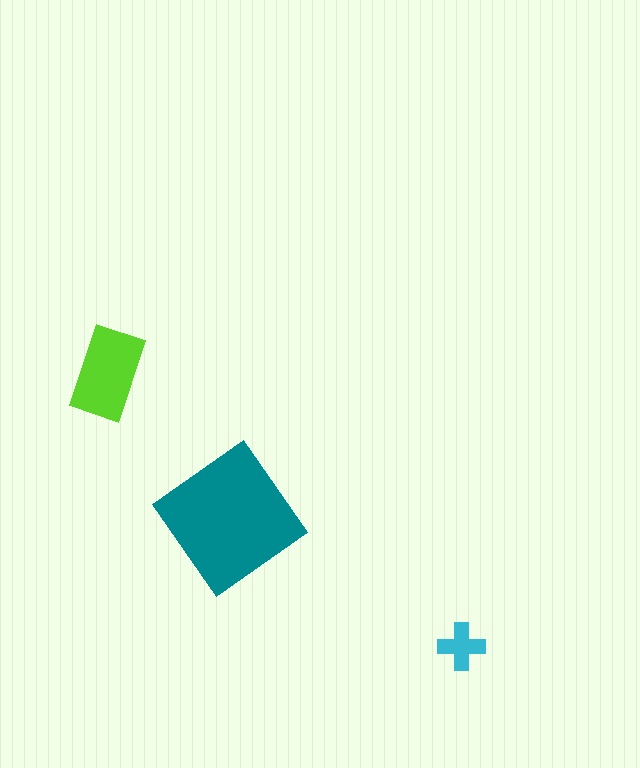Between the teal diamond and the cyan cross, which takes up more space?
The teal diamond.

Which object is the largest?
The teal diamond.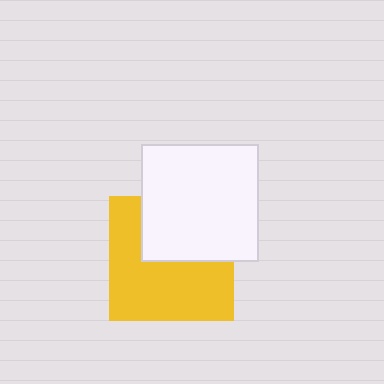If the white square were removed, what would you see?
You would see the complete yellow square.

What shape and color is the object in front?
The object in front is a white square.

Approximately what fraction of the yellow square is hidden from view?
Roughly 39% of the yellow square is hidden behind the white square.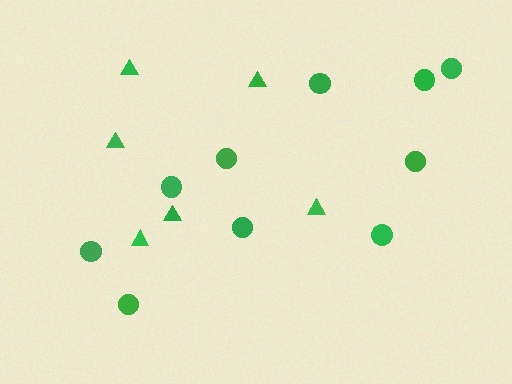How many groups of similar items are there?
There are 2 groups: one group of circles (10) and one group of triangles (6).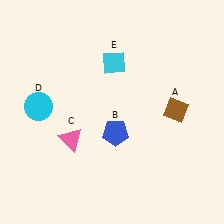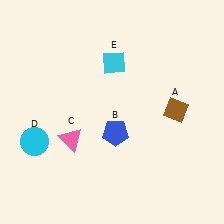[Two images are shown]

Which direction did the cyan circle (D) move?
The cyan circle (D) moved down.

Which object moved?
The cyan circle (D) moved down.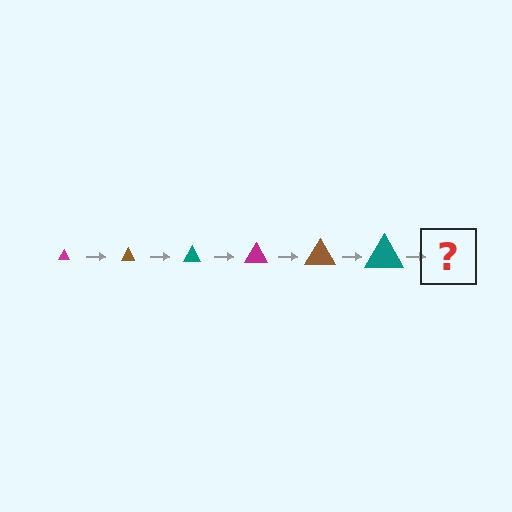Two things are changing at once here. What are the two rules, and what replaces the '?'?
The two rules are that the triangle grows larger each step and the color cycles through magenta, brown, and teal. The '?' should be a magenta triangle, larger than the previous one.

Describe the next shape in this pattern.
It should be a magenta triangle, larger than the previous one.